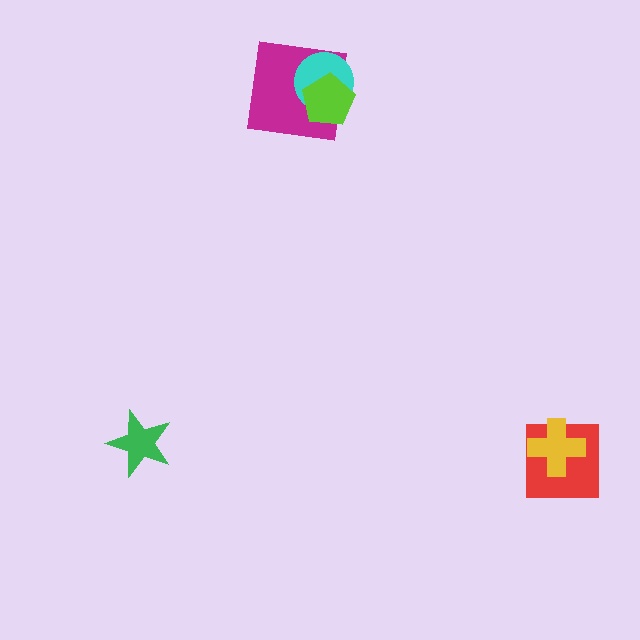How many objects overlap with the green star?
0 objects overlap with the green star.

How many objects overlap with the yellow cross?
1 object overlaps with the yellow cross.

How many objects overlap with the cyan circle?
2 objects overlap with the cyan circle.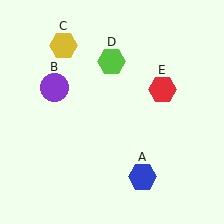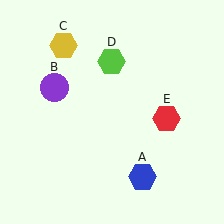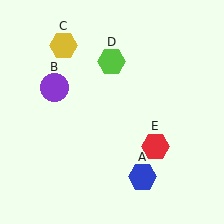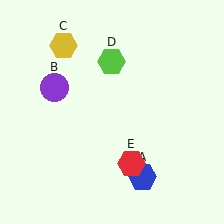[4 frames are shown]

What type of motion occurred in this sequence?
The red hexagon (object E) rotated clockwise around the center of the scene.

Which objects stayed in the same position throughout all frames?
Blue hexagon (object A) and purple circle (object B) and yellow hexagon (object C) and lime hexagon (object D) remained stationary.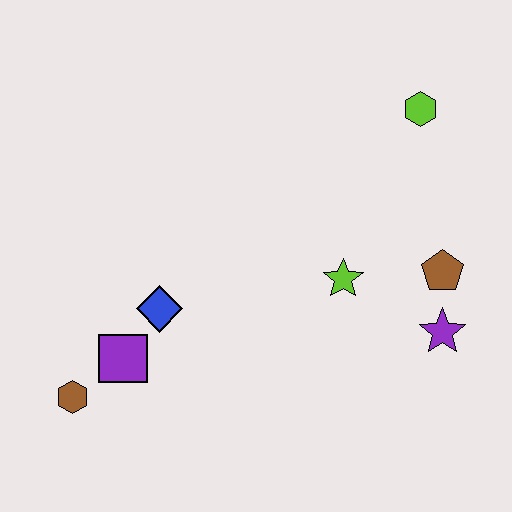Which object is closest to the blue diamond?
The purple square is closest to the blue diamond.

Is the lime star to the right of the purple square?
Yes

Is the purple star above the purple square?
Yes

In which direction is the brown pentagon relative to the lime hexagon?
The brown pentagon is below the lime hexagon.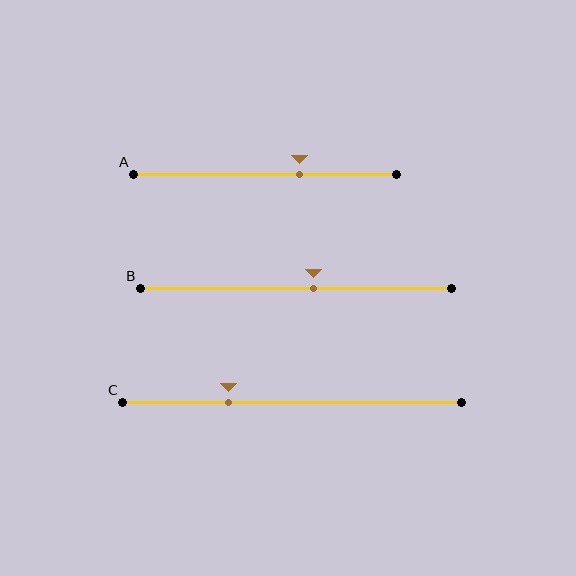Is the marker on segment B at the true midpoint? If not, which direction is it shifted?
No, the marker on segment B is shifted to the right by about 6% of the segment length.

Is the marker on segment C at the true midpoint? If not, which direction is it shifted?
No, the marker on segment C is shifted to the left by about 19% of the segment length.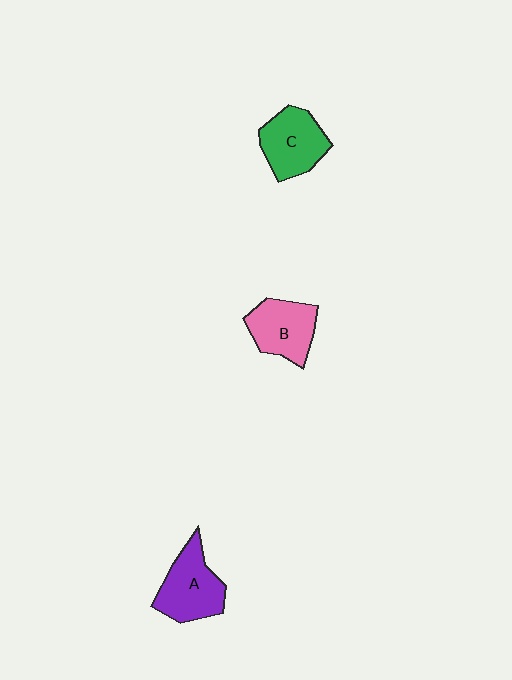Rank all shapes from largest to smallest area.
From largest to smallest: A (purple), C (green), B (pink).